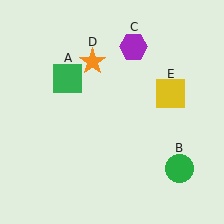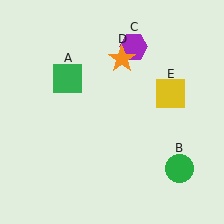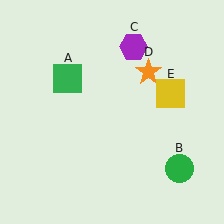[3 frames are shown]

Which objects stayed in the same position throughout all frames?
Green square (object A) and green circle (object B) and purple hexagon (object C) and yellow square (object E) remained stationary.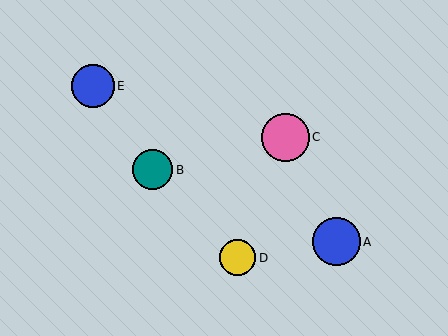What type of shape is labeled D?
Shape D is a yellow circle.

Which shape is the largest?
The pink circle (labeled C) is the largest.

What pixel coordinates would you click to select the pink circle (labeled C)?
Click at (285, 137) to select the pink circle C.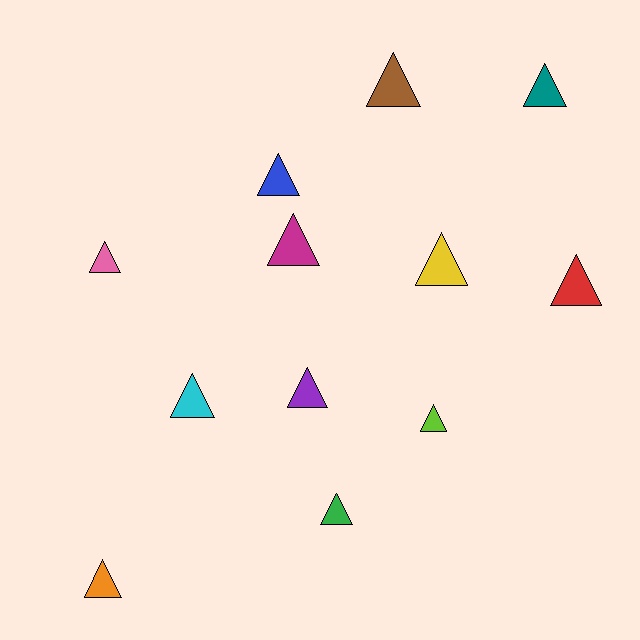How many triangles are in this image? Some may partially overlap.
There are 12 triangles.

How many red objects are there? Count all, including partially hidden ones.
There is 1 red object.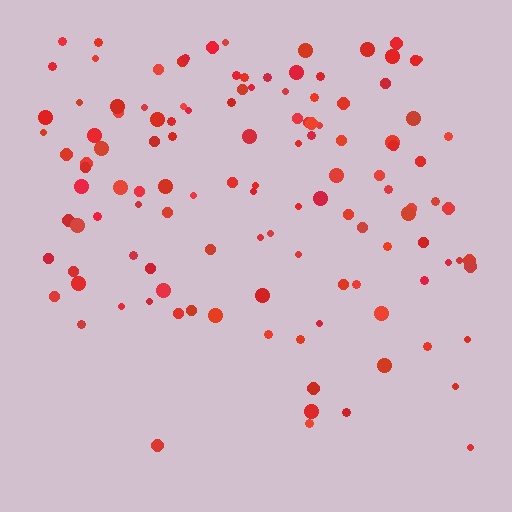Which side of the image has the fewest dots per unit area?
The bottom.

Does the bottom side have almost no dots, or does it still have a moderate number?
Still a moderate number, just noticeably fewer than the top.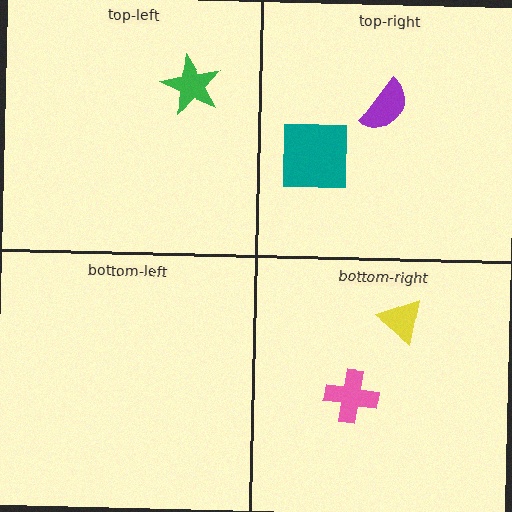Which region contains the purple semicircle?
The top-right region.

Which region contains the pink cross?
The bottom-right region.